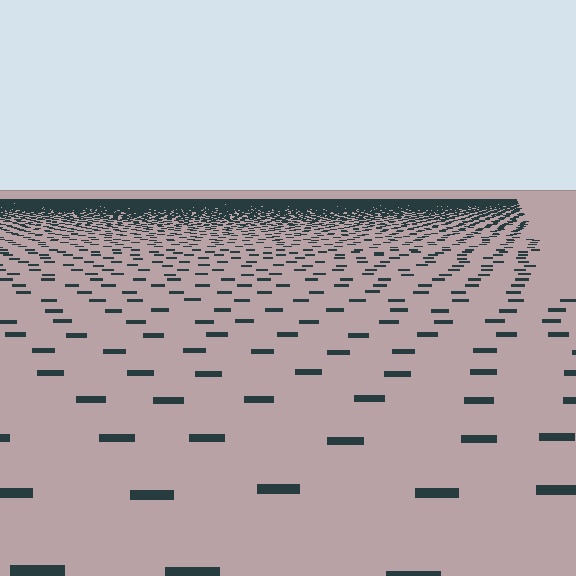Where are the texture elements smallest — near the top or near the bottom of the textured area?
Near the top.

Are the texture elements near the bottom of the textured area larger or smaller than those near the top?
Larger. Near the bottom, elements are closer to the viewer and appear at a bigger on-screen size.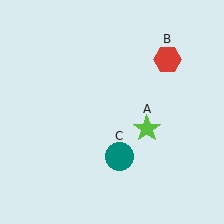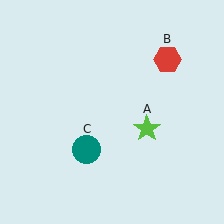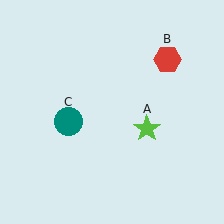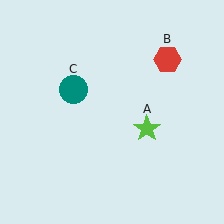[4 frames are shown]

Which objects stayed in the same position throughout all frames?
Lime star (object A) and red hexagon (object B) remained stationary.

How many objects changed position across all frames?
1 object changed position: teal circle (object C).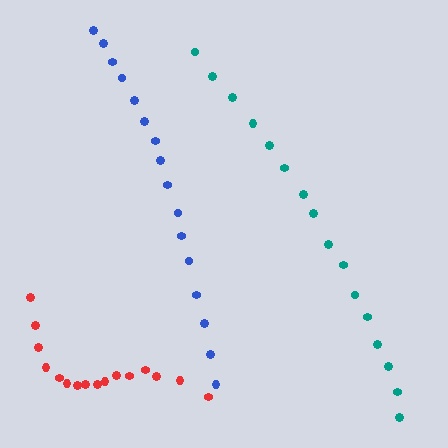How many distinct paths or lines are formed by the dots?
There are 3 distinct paths.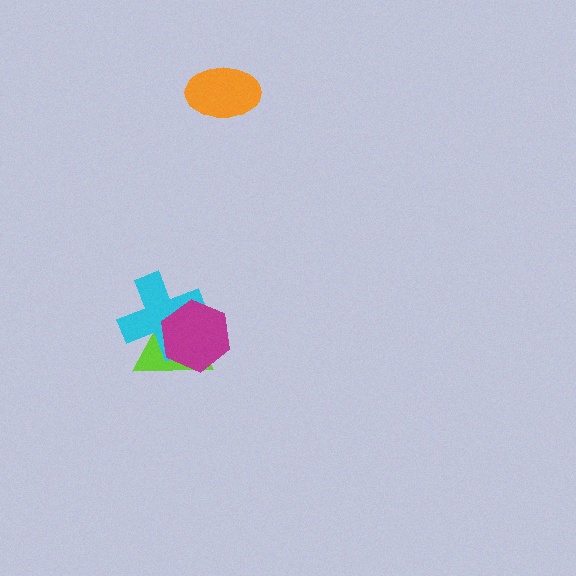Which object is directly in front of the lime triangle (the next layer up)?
The cyan cross is directly in front of the lime triangle.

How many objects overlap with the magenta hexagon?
2 objects overlap with the magenta hexagon.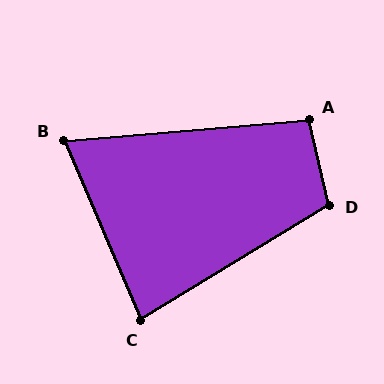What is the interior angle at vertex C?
Approximately 82 degrees (acute).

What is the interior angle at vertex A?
Approximately 98 degrees (obtuse).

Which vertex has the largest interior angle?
D, at approximately 108 degrees.